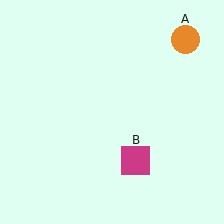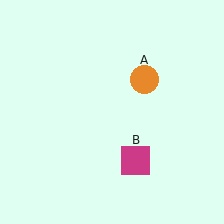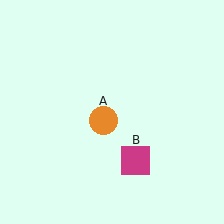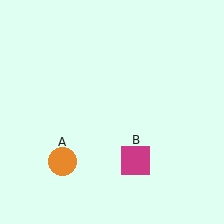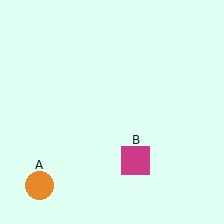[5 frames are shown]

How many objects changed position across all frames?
1 object changed position: orange circle (object A).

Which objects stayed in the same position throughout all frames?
Magenta square (object B) remained stationary.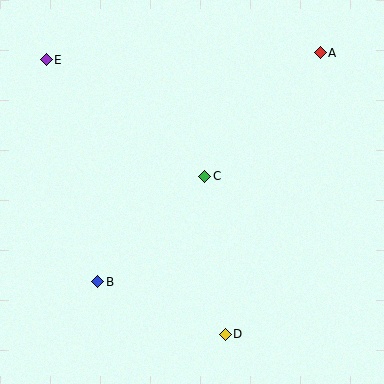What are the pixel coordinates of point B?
Point B is at (98, 282).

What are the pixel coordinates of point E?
Point E is at (46, 60).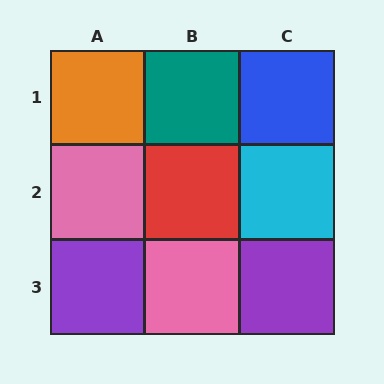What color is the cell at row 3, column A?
Purple.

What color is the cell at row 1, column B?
Teal.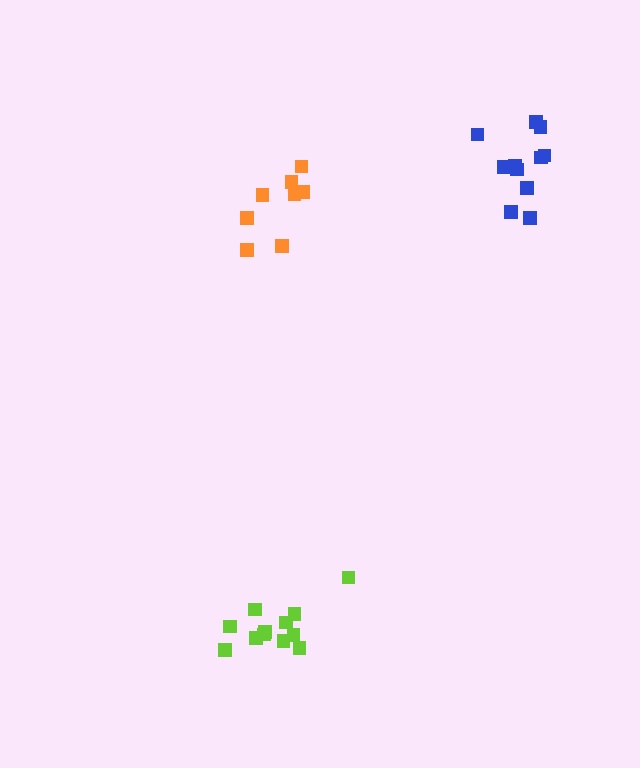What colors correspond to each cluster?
The clusters are colored: lime, orange, blue.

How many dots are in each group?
Group 1: 12 dots, Group 2: 8 dots, Group 3: 11 dots (31 total).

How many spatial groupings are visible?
There are 3 spatial groupings.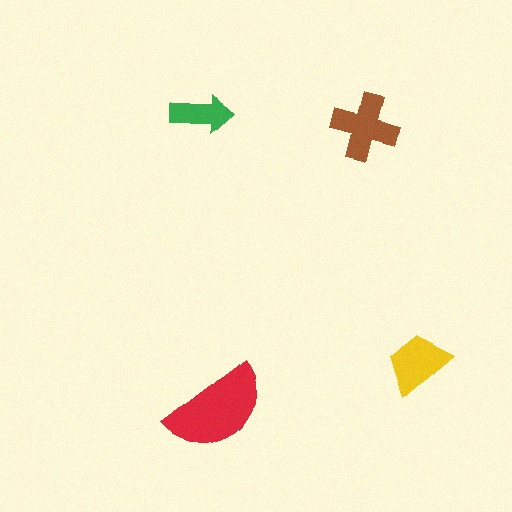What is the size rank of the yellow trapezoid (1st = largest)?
3rd.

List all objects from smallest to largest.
The green arrow, the yellow trapezoid, the brown cross, the red semicircle.